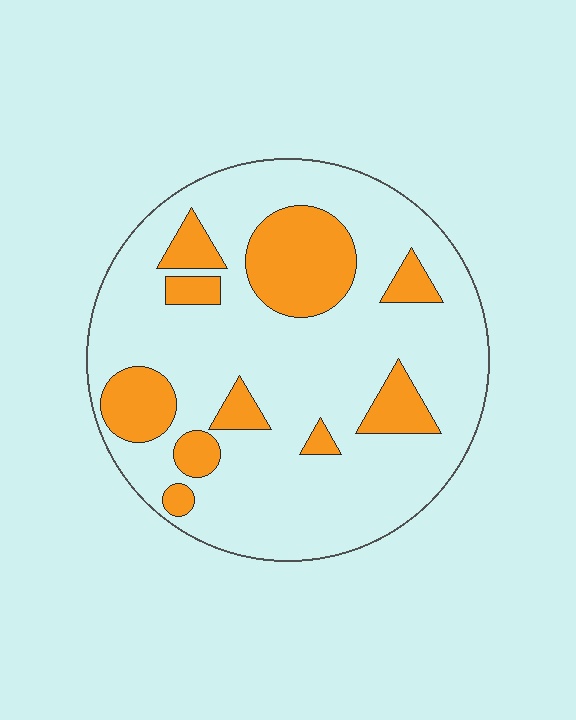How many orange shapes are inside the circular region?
10.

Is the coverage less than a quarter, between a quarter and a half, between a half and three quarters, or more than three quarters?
Less than a quarter.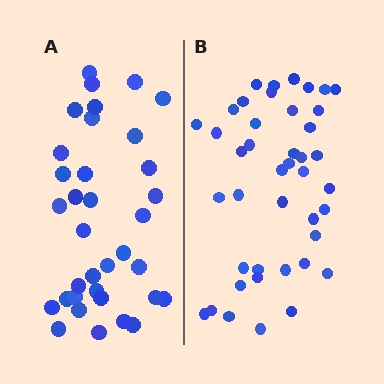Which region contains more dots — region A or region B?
Region B (the right region) has more dots.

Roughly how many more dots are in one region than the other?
Region B has roughly 8 or so more dots than region A.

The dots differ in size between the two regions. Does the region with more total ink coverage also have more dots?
No. Region A has more total ink coverage because its dots are larger, but region B actually contains more individual dots. Total area can be misleading — the number of items is what matters here.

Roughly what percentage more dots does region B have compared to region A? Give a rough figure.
About 20% more.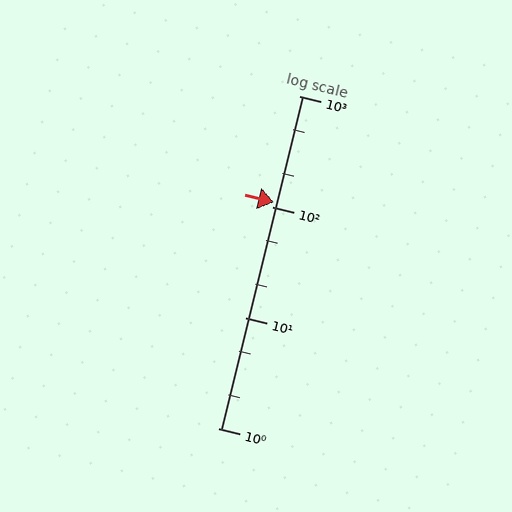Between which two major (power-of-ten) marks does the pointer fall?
The pointer is between 100 and 1000.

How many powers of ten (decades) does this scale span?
The scale spans 3 decades, from 1 to 1000.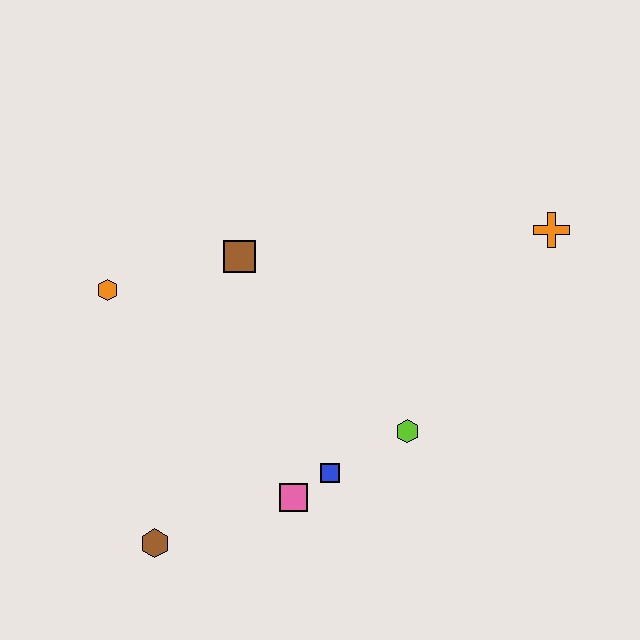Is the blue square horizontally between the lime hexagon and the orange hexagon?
Yes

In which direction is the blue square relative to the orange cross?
The blue square is below the orange cross.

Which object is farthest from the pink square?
The orange cross is farthest from the pink square.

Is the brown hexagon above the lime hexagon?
No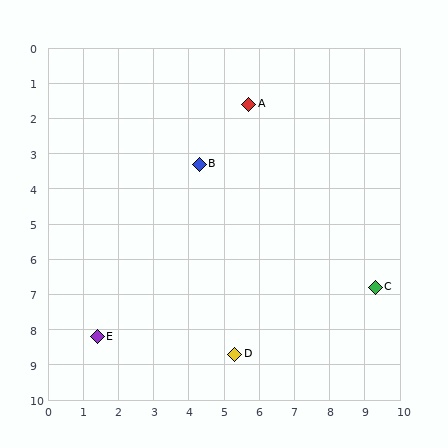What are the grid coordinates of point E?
Point E is at approximately (1.4, 8.2).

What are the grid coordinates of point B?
Point B is at approximately (4.3, 3.3).